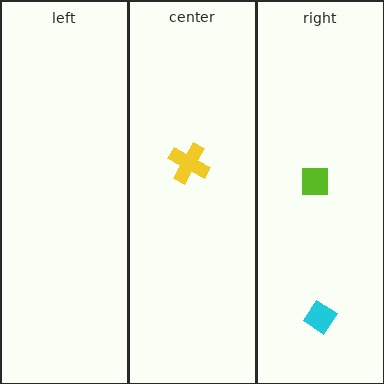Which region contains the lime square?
The right region.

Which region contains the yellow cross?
The center region.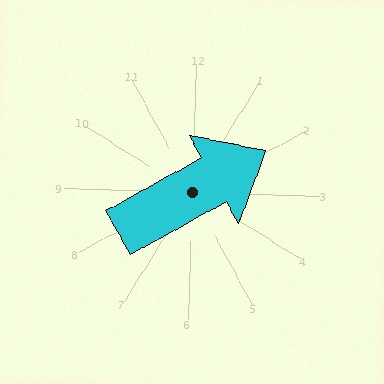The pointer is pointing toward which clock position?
Roughly 2 o'clock.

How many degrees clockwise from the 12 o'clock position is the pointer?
Approximately 59 degrees.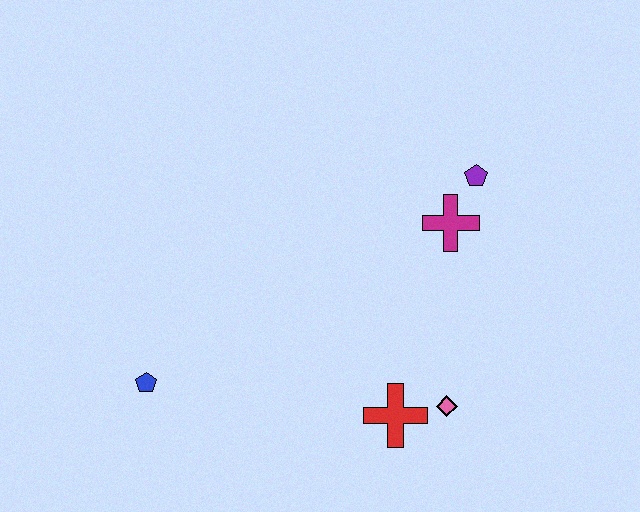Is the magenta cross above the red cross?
Yes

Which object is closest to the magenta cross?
The purple pentagon is closest to the magenta cross.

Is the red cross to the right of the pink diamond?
No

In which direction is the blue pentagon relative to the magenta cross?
The blue pentagon is to the left of the magenta cross.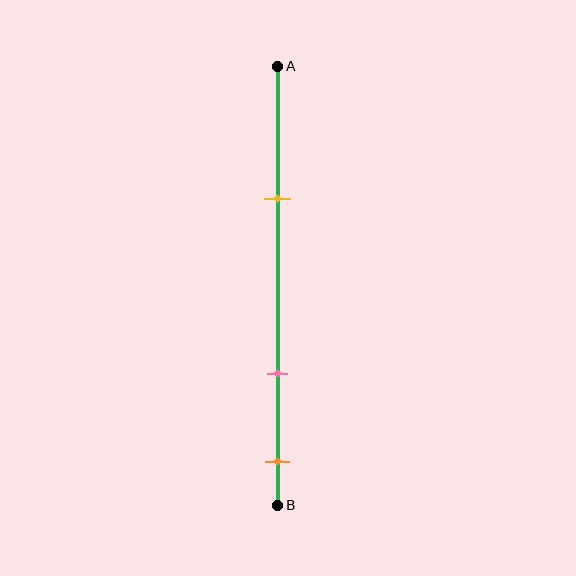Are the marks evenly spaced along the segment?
No, the marks are not evenly spaced.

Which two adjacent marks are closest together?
The pink and orange marks are the closest adjacent pair.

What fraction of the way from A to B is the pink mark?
The pink mark is approximately 70% (0.7) of the way from A to B.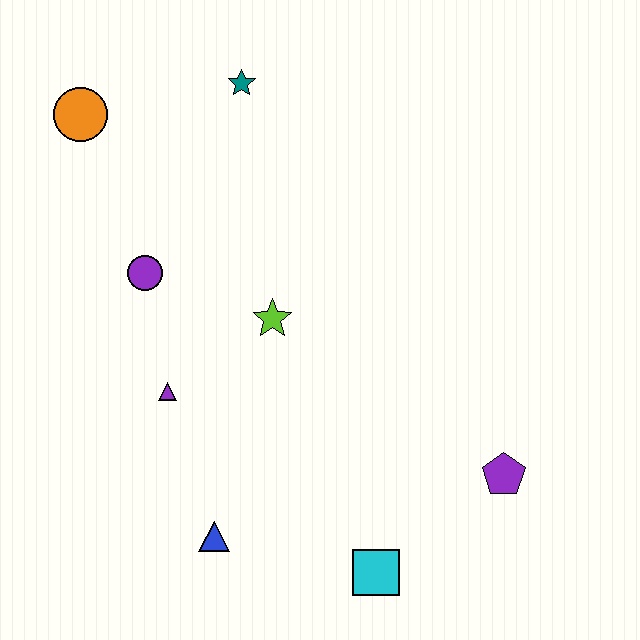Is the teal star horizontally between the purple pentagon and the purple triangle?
Yes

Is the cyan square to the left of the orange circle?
No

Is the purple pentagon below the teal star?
Yes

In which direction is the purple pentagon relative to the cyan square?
The purple pentagon is to the right of the cyan square.